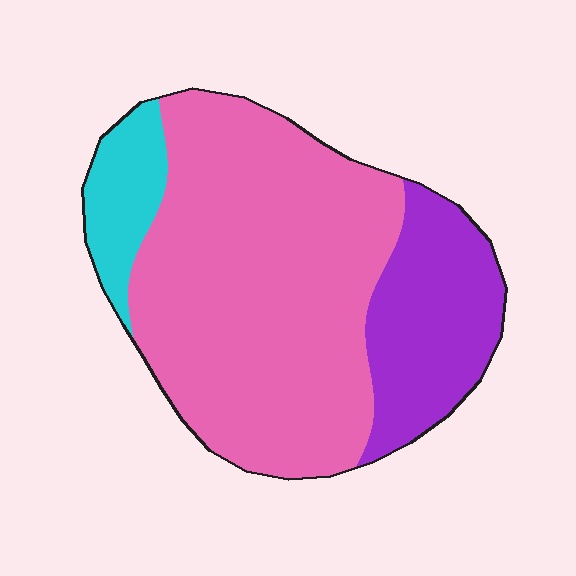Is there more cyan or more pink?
Pink.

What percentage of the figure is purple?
Purple takes up about one quarter (1/4) of the figure.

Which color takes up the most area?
Pink, at roughly 65%.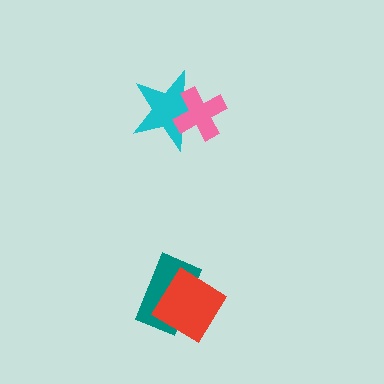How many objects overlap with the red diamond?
1 object overlaps with the red diamond.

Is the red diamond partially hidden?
No, no other shape covers it.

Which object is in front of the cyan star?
The pink cross is in front of the cyan star.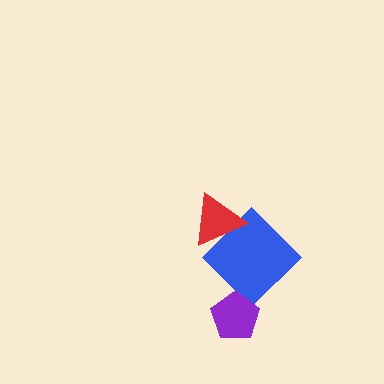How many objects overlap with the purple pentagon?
1 object overlaps with the purple pentagon.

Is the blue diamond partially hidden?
Yes, it is partially covered by another shape.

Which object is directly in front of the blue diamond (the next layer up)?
The red triangle is directly in front of the blue diamond.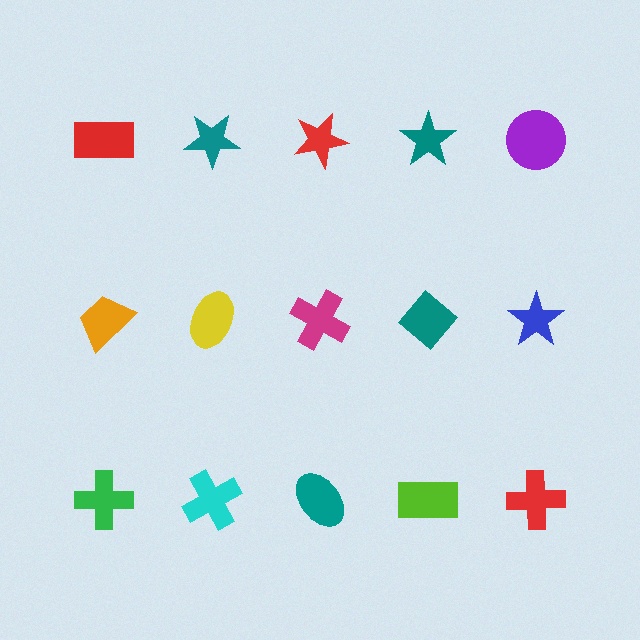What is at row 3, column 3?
A teal ellipse.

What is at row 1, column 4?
A teal star.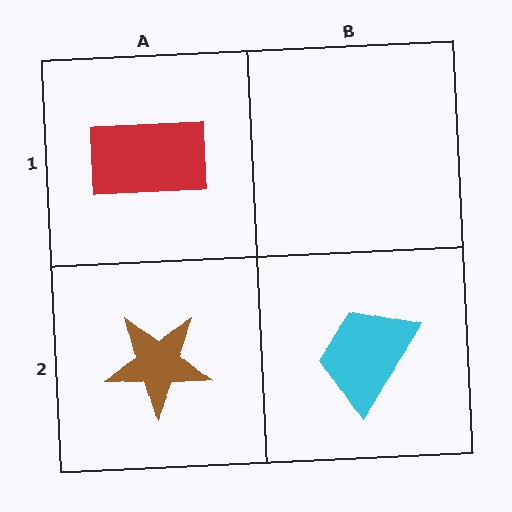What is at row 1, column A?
A red rectangle.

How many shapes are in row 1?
1 shape.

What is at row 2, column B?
A cyan trapezoid.